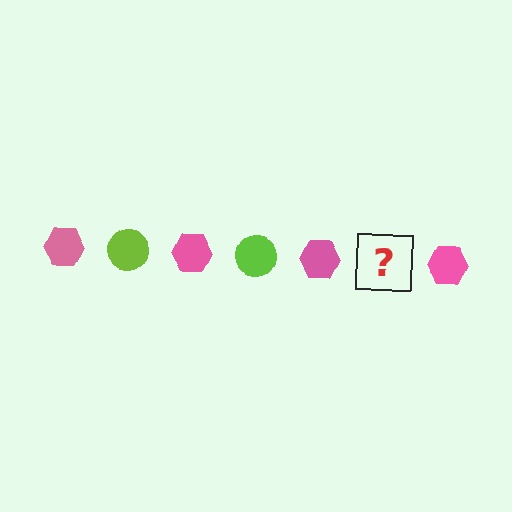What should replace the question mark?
The question mark should be replaced with a lime circle.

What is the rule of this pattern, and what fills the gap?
The rule is that the pattern alternates between pink hexagon and lime circle. The gap should be filled with a lime circle.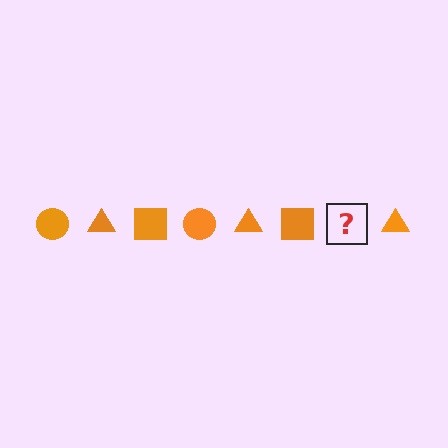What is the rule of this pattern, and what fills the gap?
The rule is that the pattern cycles through circle, triangle, square shapes in orange. The gap should be filled with an orange circle.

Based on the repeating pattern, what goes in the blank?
The blank should be an orange circle.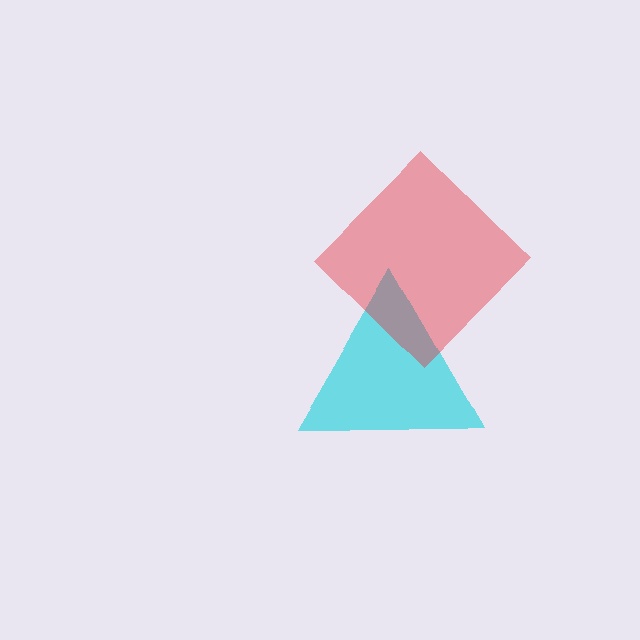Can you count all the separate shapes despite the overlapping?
Yes, there are 2 separate shapes.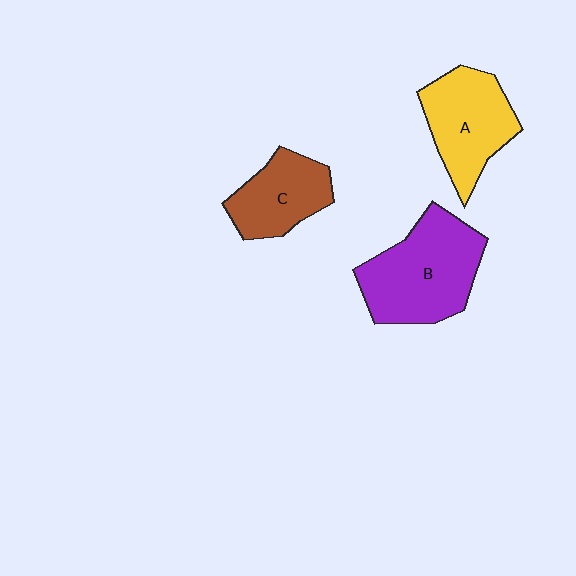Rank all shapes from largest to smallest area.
From largest to smallest: B (purple), A (yellow), C (brown).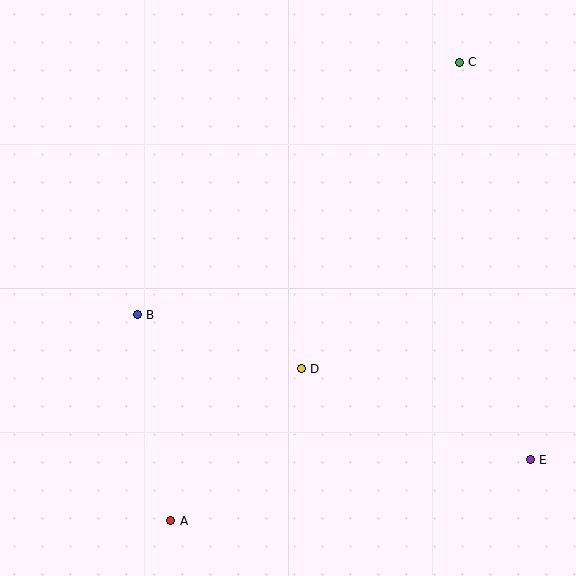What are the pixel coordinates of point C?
Point C is at (459, 62).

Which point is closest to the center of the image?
Point D at (301, 369) is closest to the center.